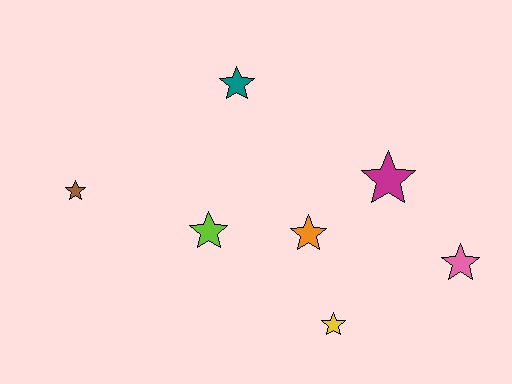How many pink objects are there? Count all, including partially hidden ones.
There is 1 pink object.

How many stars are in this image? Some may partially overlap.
There are 7 stars.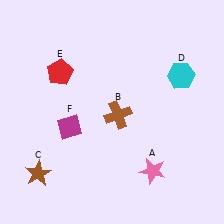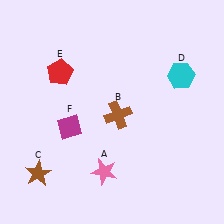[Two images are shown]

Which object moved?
The pink star (A) moved left.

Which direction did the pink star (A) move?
The pink star (A) moved left.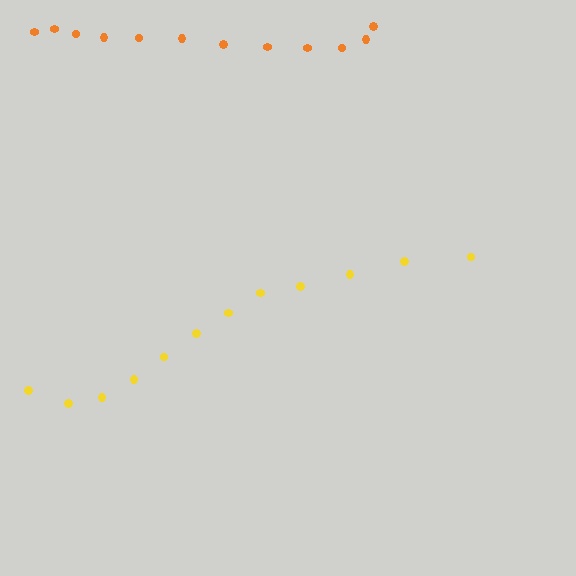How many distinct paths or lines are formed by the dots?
There are 2 distinct paths.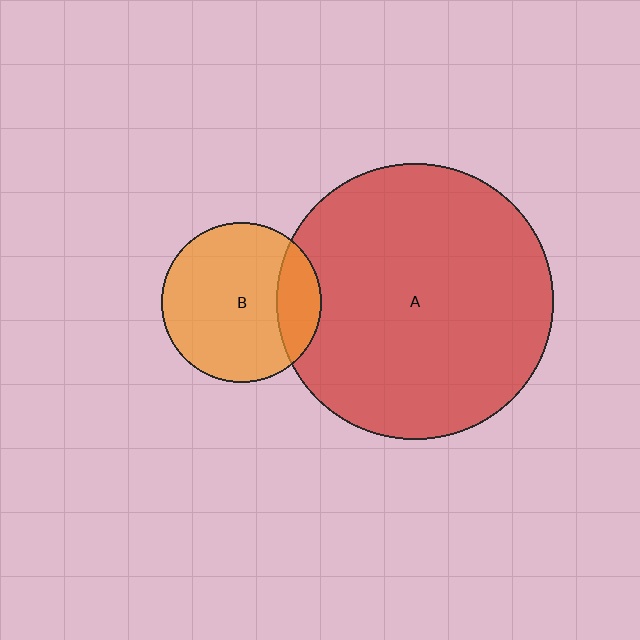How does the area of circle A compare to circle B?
Approximately 3.0 times.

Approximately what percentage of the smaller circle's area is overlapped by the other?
Approximately 20%.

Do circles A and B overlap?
Yes.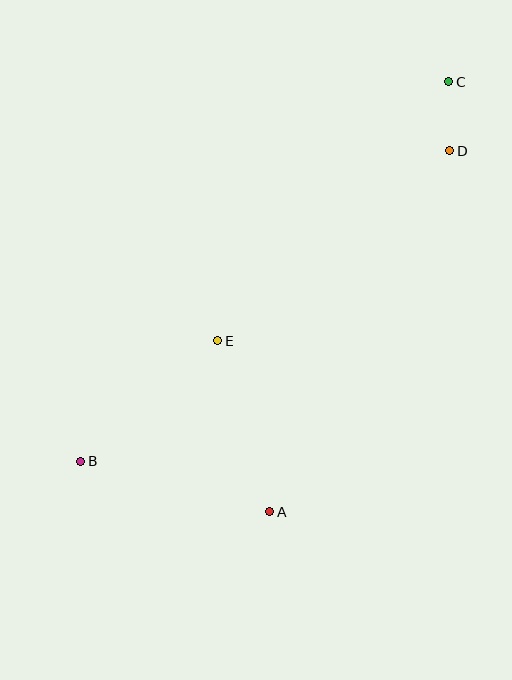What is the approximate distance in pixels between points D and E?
The distance between D and E is approximately 300 pixels.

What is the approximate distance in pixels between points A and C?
The distance between A and C is approximately 466 pixels.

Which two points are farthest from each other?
Points B and C are farthest from each other.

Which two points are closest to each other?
Points C and D are closest to each other.